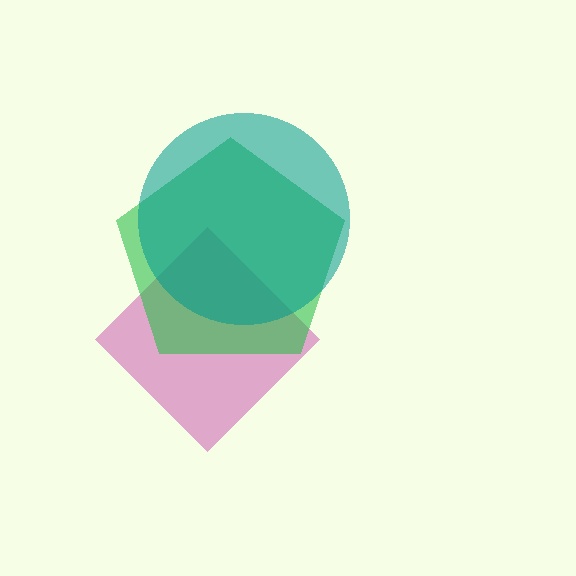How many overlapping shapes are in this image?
There are 3 overlapping shapes in the image.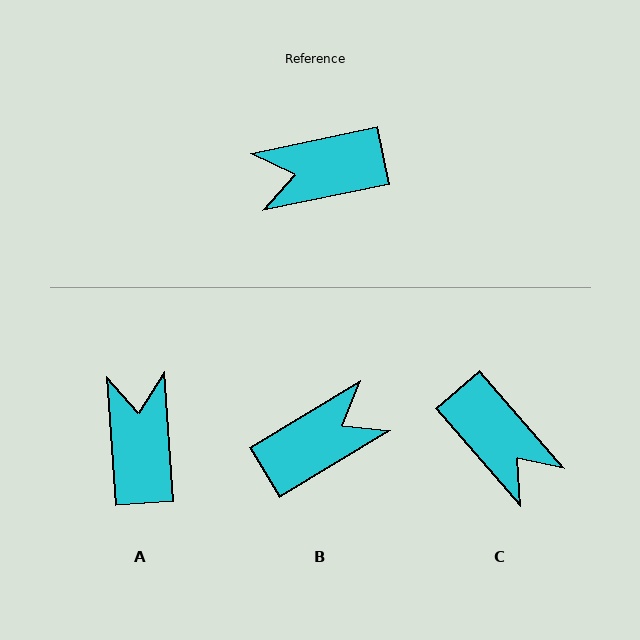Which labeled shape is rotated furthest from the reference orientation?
B, about 161 degrees away.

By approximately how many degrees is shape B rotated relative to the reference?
Approximately 161 degrees clockwise.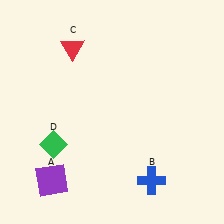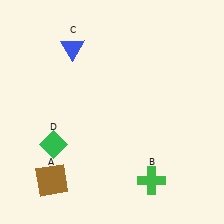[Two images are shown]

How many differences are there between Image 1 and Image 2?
There are 3 differences between the two images.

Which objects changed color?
A changed from purple to brown. B changed from blue to green. C changed from red to blue.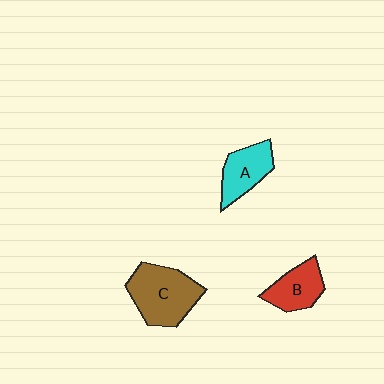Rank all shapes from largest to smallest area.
From largest to smallest: C (brown), A (cyan), B (red).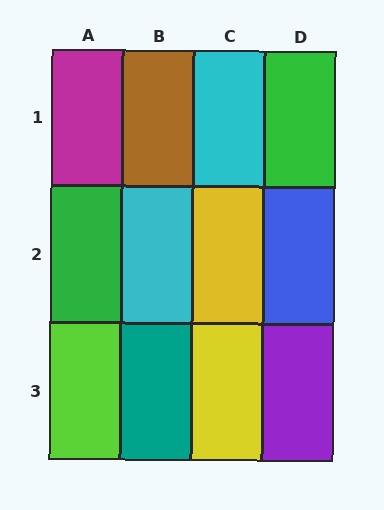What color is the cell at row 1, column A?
Magenta.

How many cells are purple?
1 cell is purple.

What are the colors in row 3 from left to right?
Lime, teal, yellow, purple.